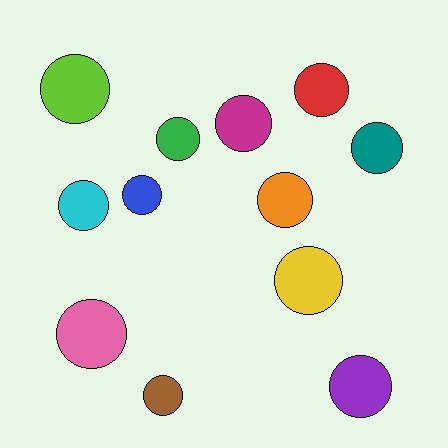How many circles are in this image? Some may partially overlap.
There are 12 circles.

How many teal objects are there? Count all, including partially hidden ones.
There is 1 teal object.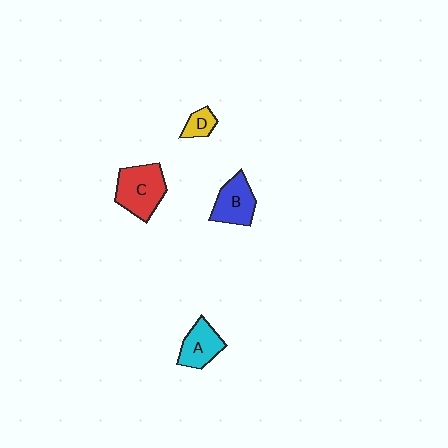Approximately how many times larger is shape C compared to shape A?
Approximately 1.4 times.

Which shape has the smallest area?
Shape D (yellow).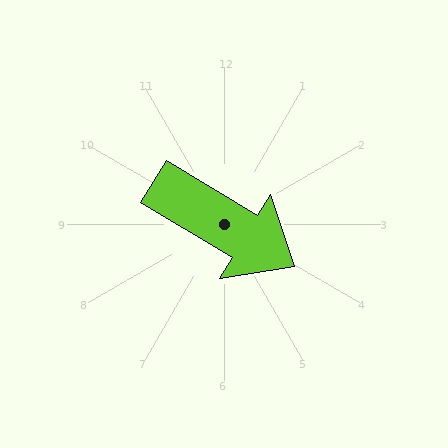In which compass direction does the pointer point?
Southeast.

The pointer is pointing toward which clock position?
Roughly 4 o'clock.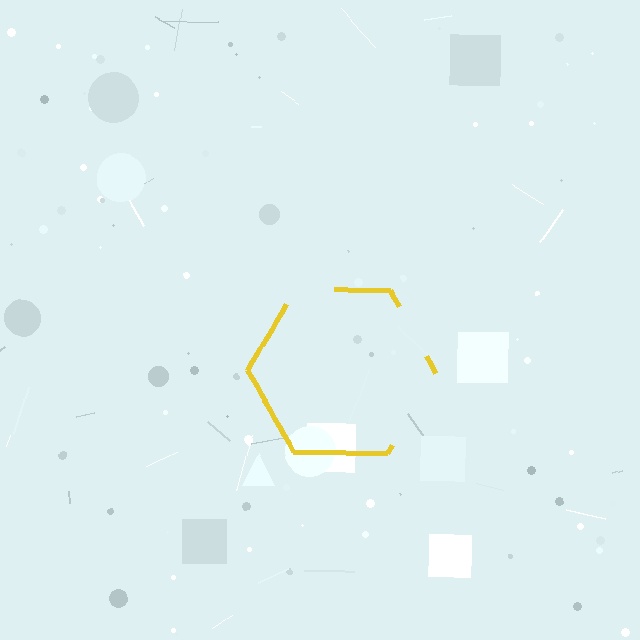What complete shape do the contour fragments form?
The contour fragments form a hexagon.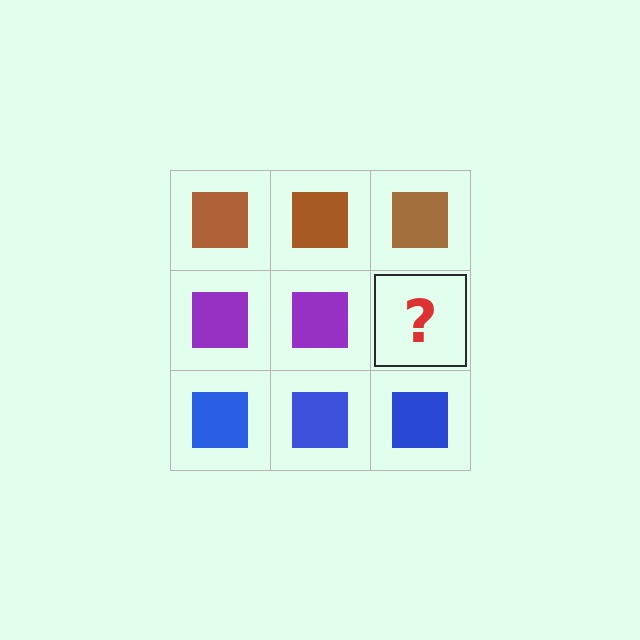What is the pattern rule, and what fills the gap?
The rule is that each row has a consistent color. The gap should be filled with a purple square.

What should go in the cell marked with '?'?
The missing cell should contain a purple square.